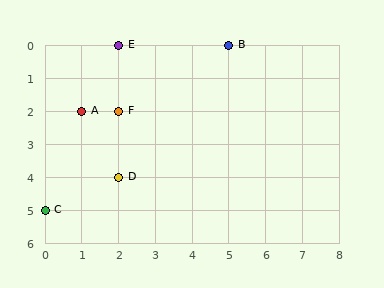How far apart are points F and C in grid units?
Points F and C are 2 columns and 3 rows apart (about 3.6 grid units diagonally).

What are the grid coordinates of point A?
Point A is at grid coordinates (1, 2).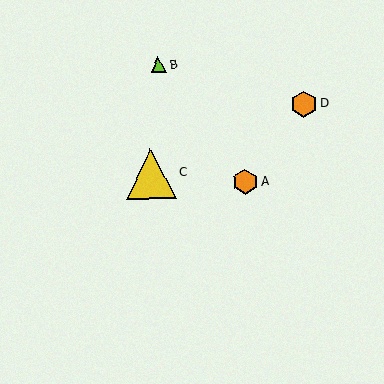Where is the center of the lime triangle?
The center of the lime triangle is at (158, 65).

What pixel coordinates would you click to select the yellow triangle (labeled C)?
Click at (151, 174) to select the yellow triangle C.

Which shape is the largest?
The yellow triangle (labeled C) is the largest.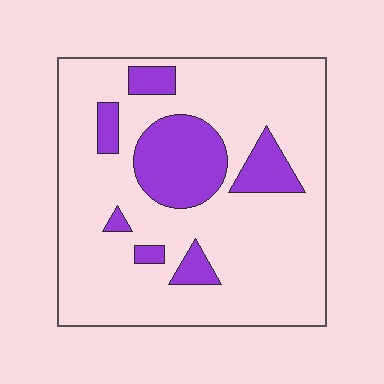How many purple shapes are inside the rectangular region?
7.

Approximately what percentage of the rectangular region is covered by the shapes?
Approximately 20%.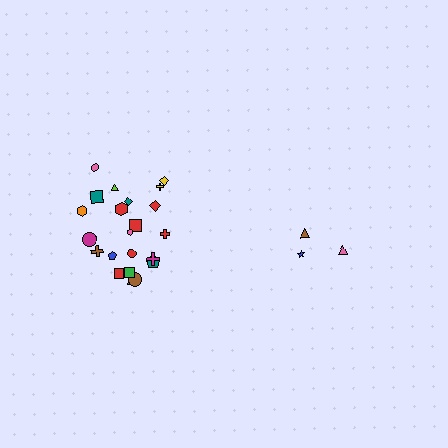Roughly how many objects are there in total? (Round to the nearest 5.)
Roughly 25 objects in total.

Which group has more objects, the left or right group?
The left group.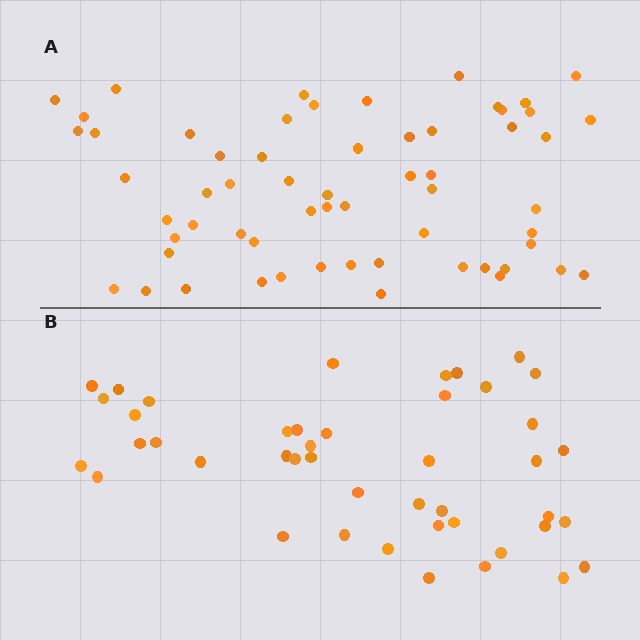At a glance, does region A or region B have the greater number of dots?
Region A (the top region) has more dots.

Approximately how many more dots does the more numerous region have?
Region A has approximately 15 more dots than region B.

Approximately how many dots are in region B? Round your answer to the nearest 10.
About 40 dots. (The exact count is 44, which rounds to 40.)